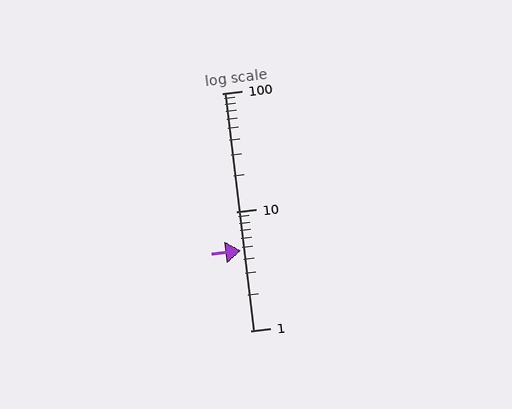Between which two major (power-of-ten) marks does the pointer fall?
The pointer is between 1 and 10.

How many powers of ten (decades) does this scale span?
The scale spans 2 decades, from 1 to 100.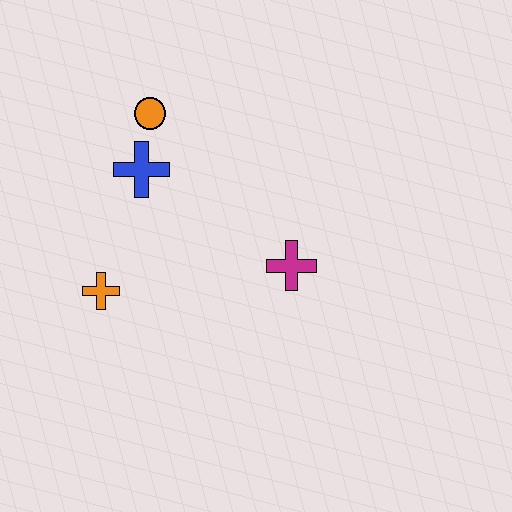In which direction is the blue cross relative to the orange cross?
The blue cross is above the orange cross.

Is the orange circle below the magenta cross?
No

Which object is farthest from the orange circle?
The magenta cross is farthest from the orange circle.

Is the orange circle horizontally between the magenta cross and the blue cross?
Yes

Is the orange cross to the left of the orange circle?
Yes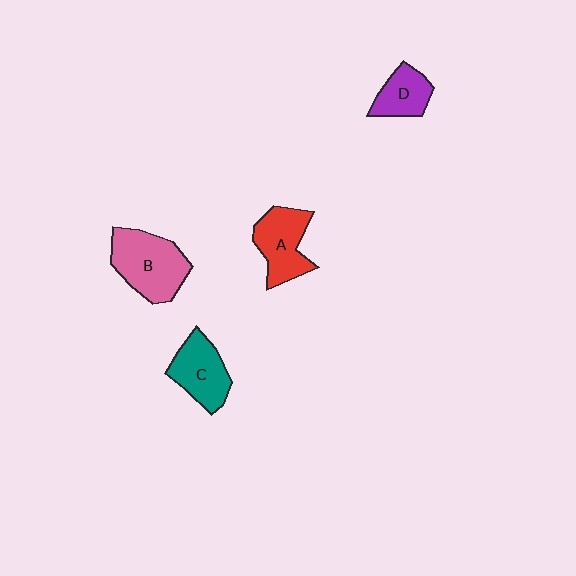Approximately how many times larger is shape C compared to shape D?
Approximately 1.4 times.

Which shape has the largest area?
Shape B (pink).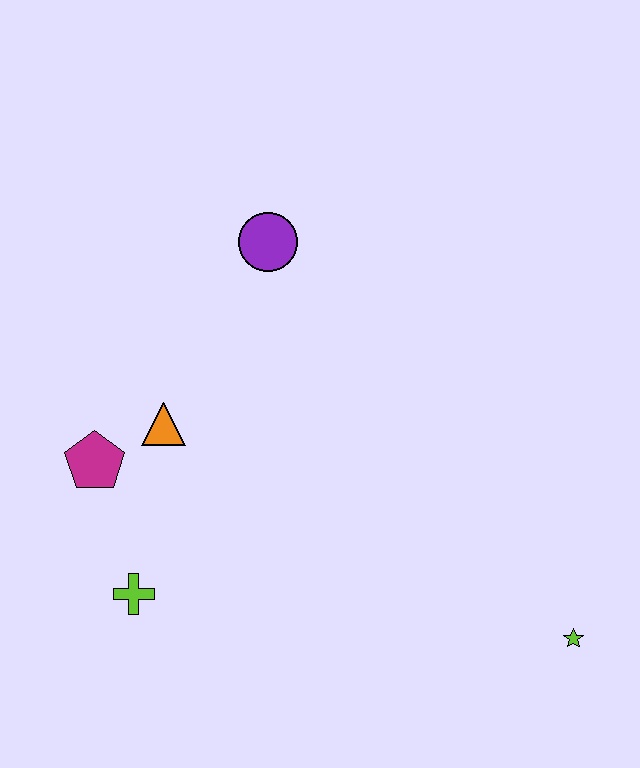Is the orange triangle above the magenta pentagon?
Yes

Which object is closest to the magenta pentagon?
The orange triangle is closest to the magenta pentagon.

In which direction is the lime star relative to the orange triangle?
The lime star is to the right of the orange triangle.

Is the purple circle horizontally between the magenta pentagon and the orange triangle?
No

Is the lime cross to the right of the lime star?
No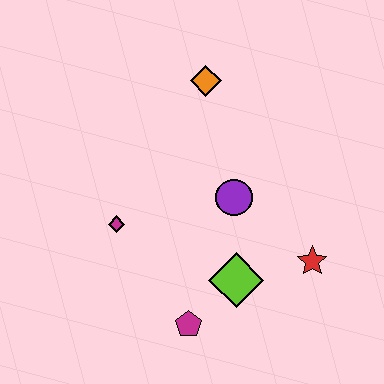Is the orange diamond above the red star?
Yes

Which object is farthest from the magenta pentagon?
The orange diamond is farthest from the magenta pentagon.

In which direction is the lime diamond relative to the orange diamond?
The lime diamond is below the orange diamond.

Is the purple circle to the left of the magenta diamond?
No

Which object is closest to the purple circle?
The lime diamond is closest to the purple circle.